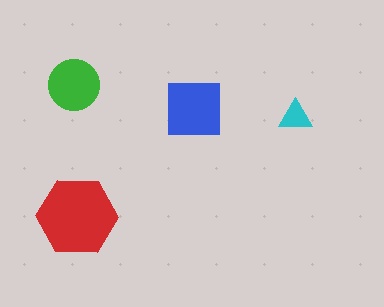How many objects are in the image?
There are 4 objects in the image.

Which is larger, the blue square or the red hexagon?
The red hexagon.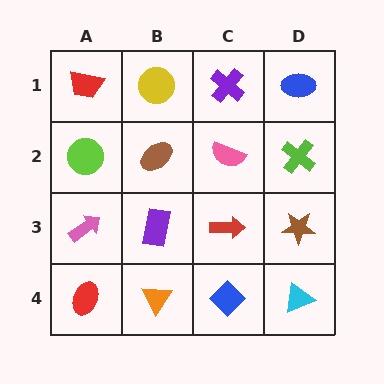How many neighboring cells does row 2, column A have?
3.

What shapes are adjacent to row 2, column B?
A yellow circle (row 1, column B), a purple rectangle (row 3, column B), a lime circle (row 2, column A), a pink semicircle (row 2, column C).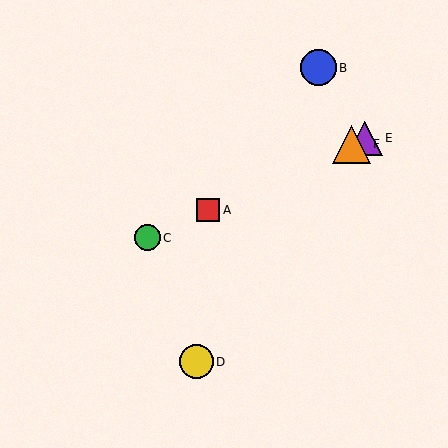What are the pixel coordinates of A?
Object A is at (208, 210).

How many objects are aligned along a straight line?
4 objects (A, C, E, F) are aligned along a straight line.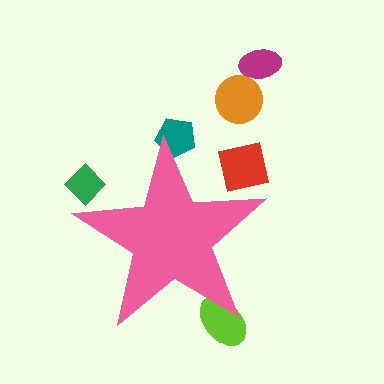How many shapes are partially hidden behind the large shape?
4 shapes are partially hidden.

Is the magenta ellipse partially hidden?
No, the magenta ellipse is fully visible.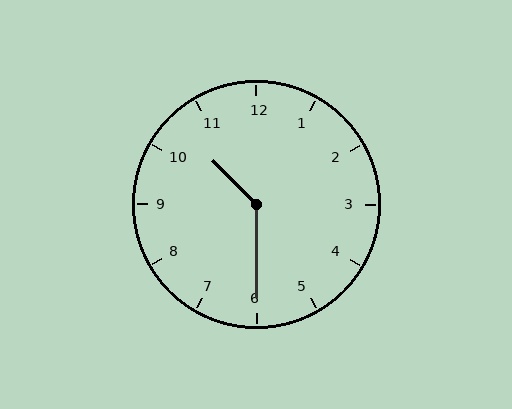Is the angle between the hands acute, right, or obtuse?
It is obtuse.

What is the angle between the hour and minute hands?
Approximately 135 degrees.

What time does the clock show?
10:30.